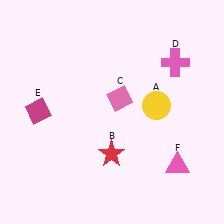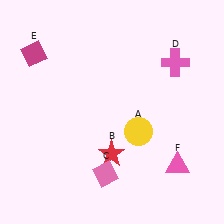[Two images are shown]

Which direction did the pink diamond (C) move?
The pink diamond (C) moved down.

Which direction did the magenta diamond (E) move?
The magenta diamond (E) moved up.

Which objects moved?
The objects that moved are: the yellow circle (A), the pink diamond (C), the magenta diamond (E).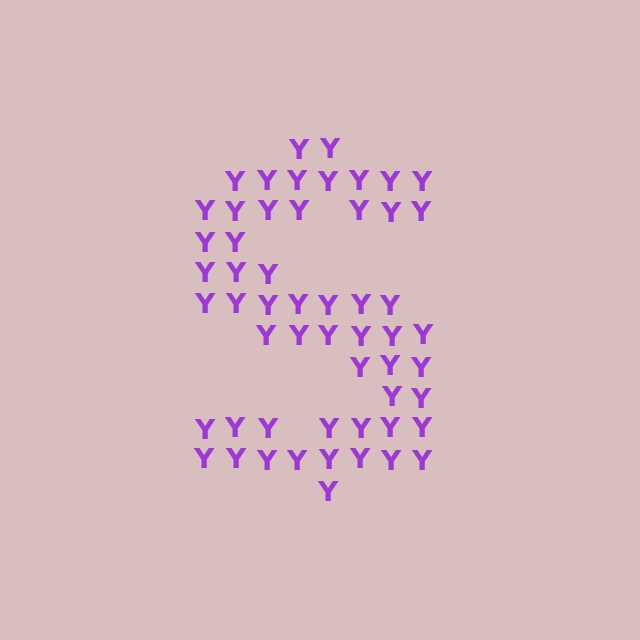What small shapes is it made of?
It is made of small letter Y's.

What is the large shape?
The large shape is the letter S.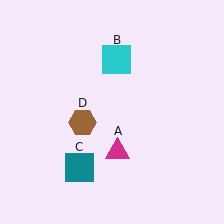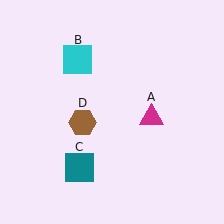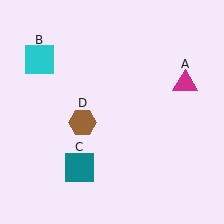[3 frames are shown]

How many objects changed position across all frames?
2 objects changed position: magenta triangle (object A), cyan square (object B).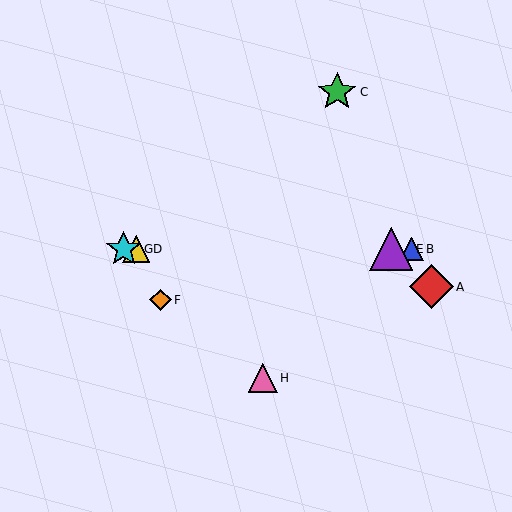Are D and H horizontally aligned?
No, D is at y≈249 and H is at y≈378.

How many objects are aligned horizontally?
4 objects (B, D, E, G) are aligned horizontally.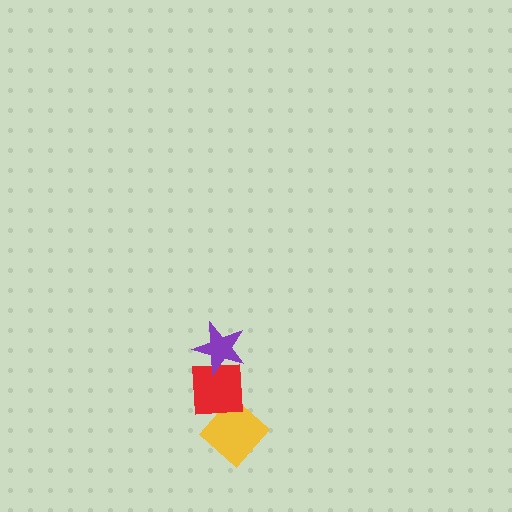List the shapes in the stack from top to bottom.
From top to bottom: the purple star, the red square, the yellow diamond.